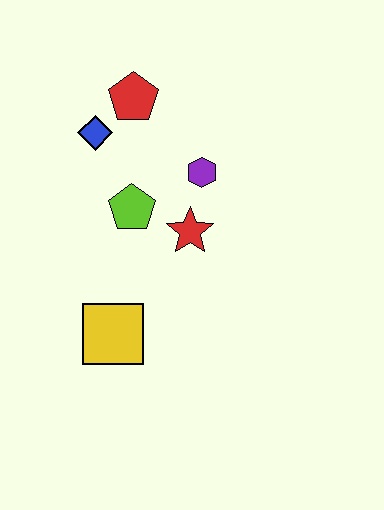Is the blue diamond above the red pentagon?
No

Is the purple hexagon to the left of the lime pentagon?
No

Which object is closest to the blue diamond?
The red pentagon is closest to the blue diamond.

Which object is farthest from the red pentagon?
The yellow square is farthest from the red pentagon.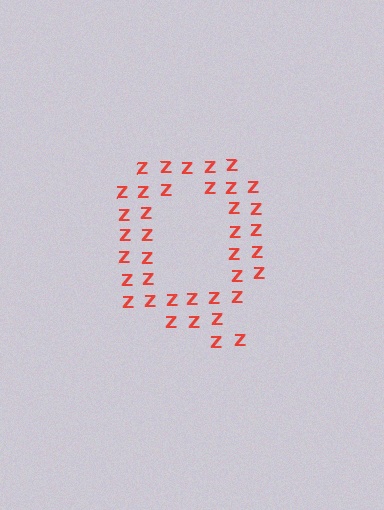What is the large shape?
The large shape is the letter Q.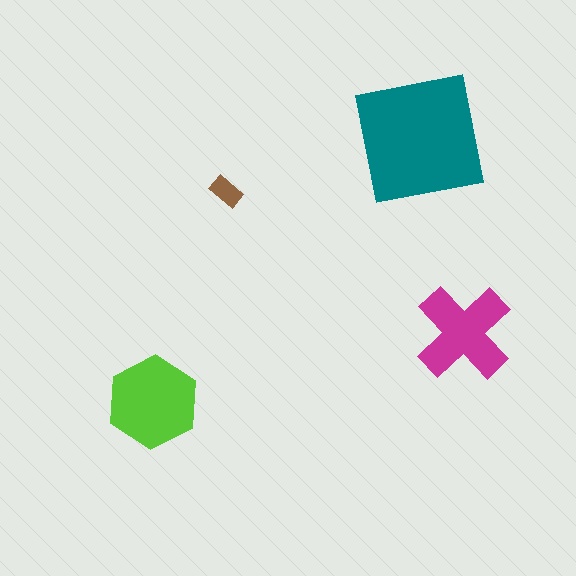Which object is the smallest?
The brown rectangle.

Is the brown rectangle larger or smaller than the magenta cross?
Smaller.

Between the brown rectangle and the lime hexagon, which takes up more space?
The lime hexagon.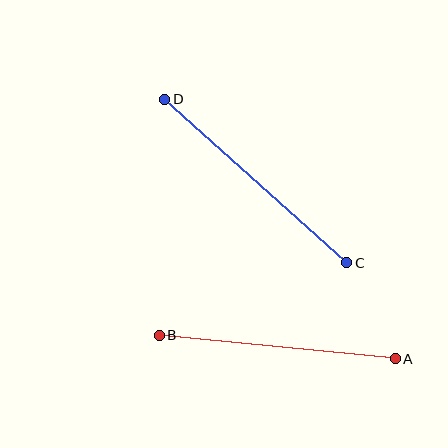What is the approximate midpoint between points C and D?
The midpoint is at approximately (256, 181) pixels.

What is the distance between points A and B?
The distance is approximately 237 pixels.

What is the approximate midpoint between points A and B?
The midpoint is at approximately (277, 347) pixels.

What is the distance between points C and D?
The distance is approximately 245 pixels.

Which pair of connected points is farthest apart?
Points C and D are farthest apart.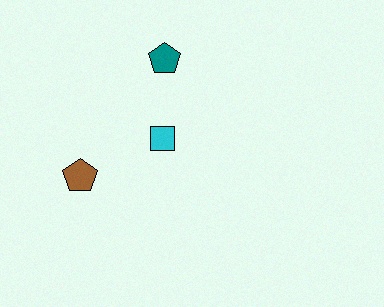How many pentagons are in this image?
There are 2 pentagons.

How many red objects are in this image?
There are no red objects.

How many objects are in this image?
There are 3 objects.